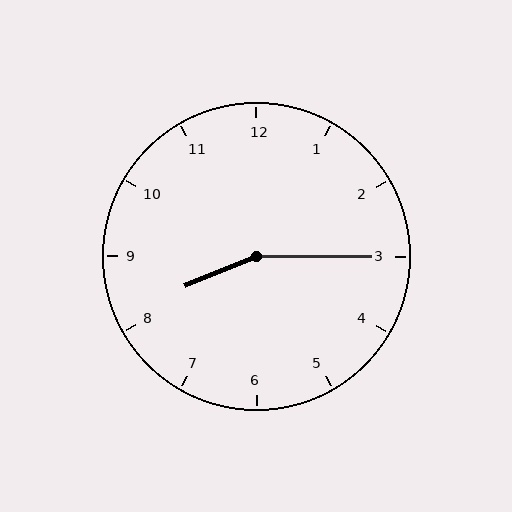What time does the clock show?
8:15.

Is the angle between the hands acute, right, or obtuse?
It is obtuse.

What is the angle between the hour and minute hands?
Approximately 158 degrees.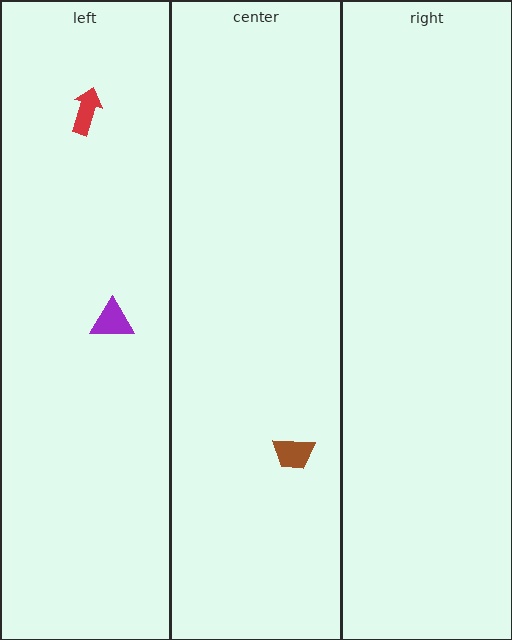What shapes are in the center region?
The brown trapezoid.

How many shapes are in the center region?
1.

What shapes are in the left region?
The purple triangle, the red arrow.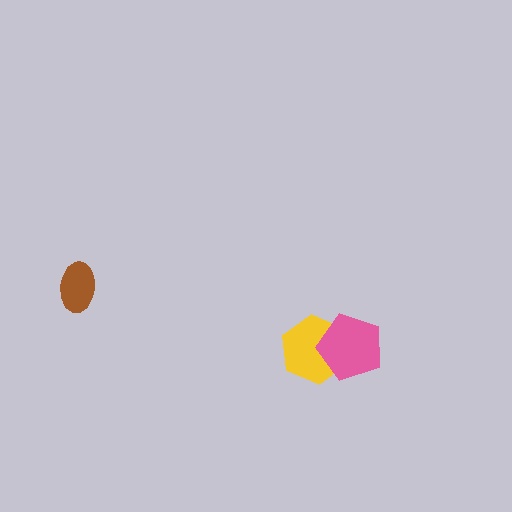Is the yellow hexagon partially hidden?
Yes, it is partially covered by another shape.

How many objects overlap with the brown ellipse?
0 objects overlap with the brown ellipse.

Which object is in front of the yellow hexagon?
The pink pentagon is in front of the yellow hexagon.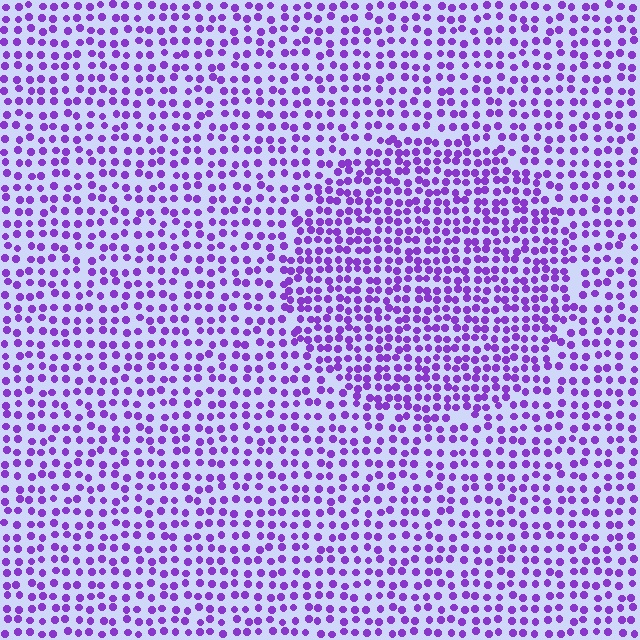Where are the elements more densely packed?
The elements are more densely packed inside the circle boundary.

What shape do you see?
I see a circle.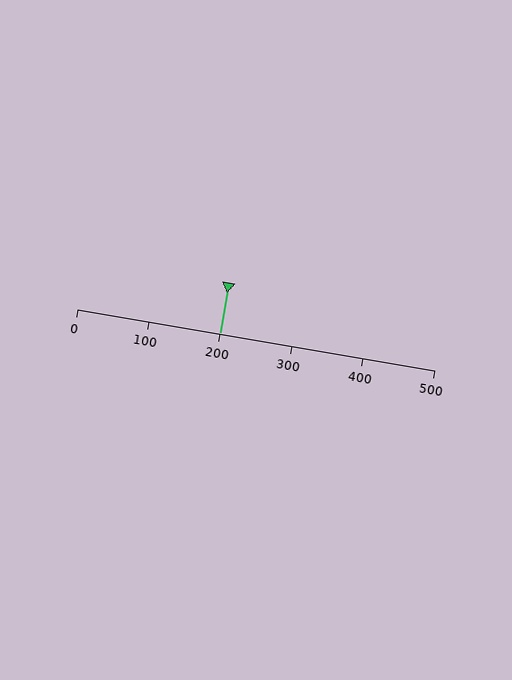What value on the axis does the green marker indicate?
The marker indicates approximately 200.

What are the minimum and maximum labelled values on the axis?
The axis runs from 0 to 500.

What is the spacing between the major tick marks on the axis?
The major ticks are spaced 100 apart.